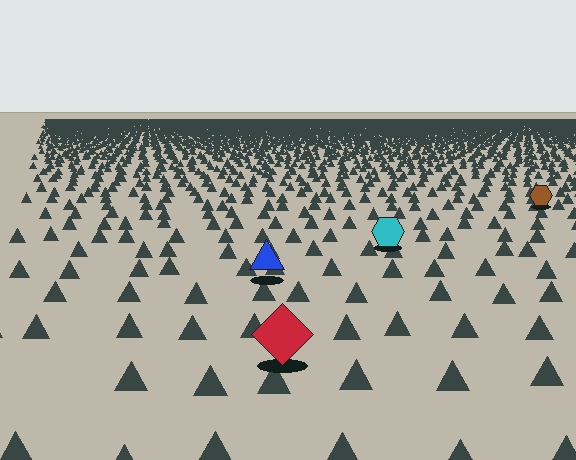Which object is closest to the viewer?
The red diamond is closest. The texture marks near it are larger and more spread out.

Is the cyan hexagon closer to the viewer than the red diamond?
No. The red diamond is closer — you can tell from the texture gradient: the ground texture is coarser near it.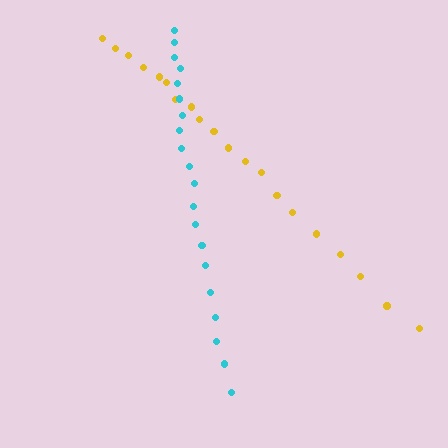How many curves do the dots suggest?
There are 2 distinct paths.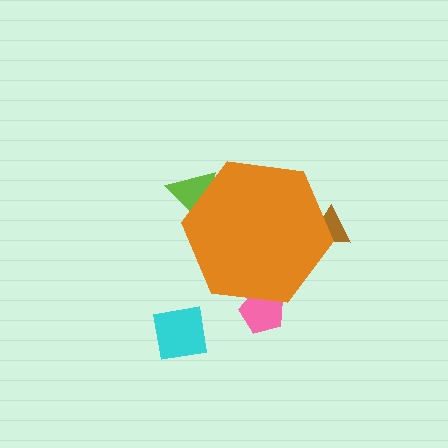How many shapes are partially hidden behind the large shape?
3 shapes are partially hidden.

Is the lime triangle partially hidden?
Yes, the lime triangle is partially hidden behind the orange hexagon.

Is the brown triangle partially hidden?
Yes, the brown triangle is partially hidden behind the orange hexagon.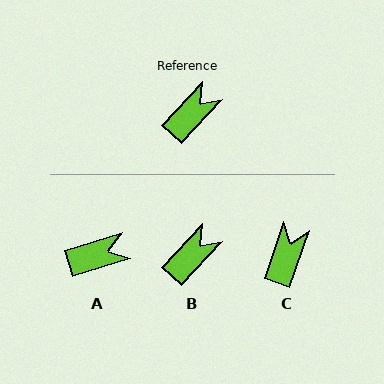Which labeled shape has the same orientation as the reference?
B.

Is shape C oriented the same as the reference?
No, it is off by about 24 degrees.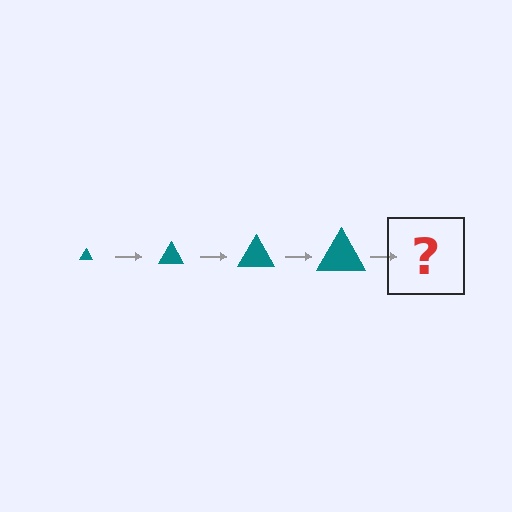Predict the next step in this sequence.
The next step is a teal triangle, larger than the previous one.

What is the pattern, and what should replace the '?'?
The pattern is that the triangle gets progressively larger each step. The '?' should be a teal triangle, larger than the previous one.